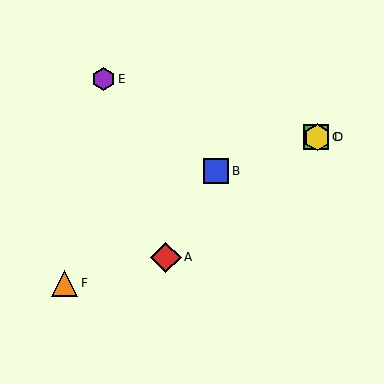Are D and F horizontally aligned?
No, D is at y≈137 and F is at y≈283.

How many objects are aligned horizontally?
2 objects (C, D) are aligned horizontally.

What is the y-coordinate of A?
Object A is at y≈257.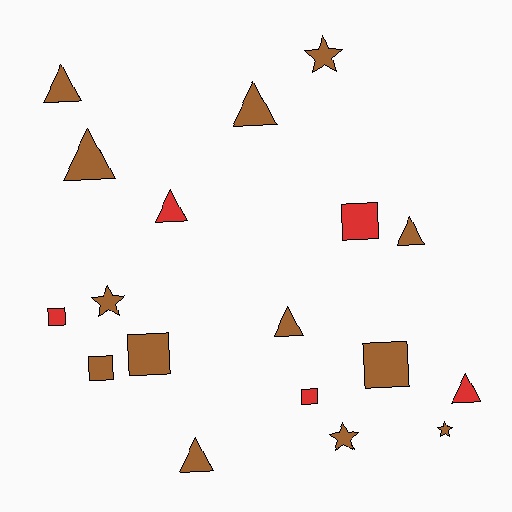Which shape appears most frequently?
Triangle, with 8 objects.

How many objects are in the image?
There are 18 objects.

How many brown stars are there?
There are 4 brown stars.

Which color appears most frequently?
Brown, with 13 objects.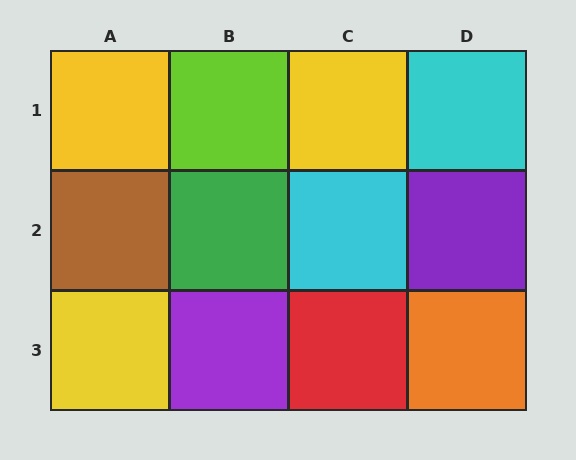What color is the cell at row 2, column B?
Green.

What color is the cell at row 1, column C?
Yellow.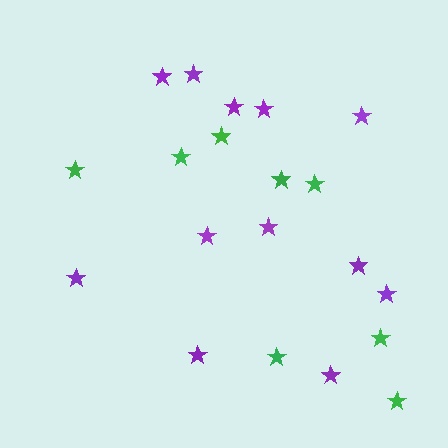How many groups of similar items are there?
There are 2 groups: one group of purple stars (12) and one group of green stars (8).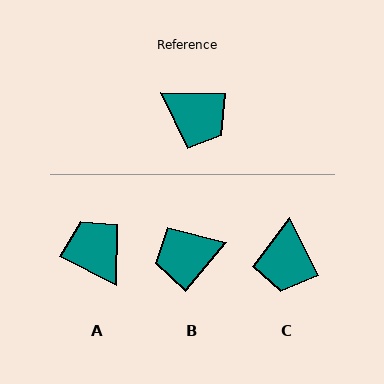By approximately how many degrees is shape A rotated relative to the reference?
Approximately 154 degrees counter-clockwise.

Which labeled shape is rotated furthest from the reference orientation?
A, about 154 degrees away.